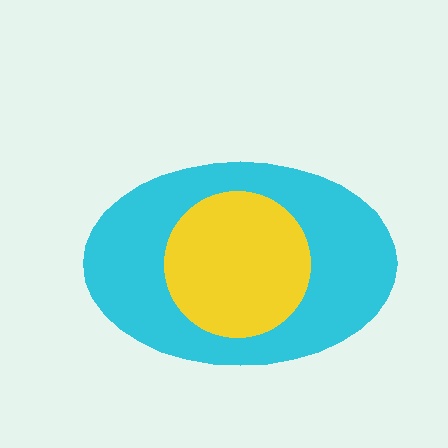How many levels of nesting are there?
2.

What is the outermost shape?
The cyan ellipse.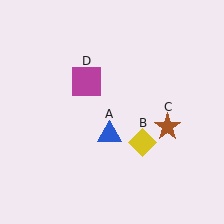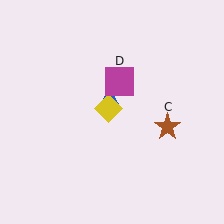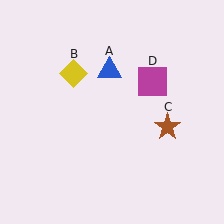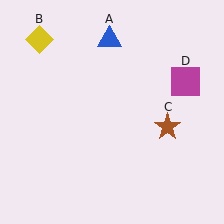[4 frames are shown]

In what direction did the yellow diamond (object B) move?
The yellow diamond (object B) moved up and to the left.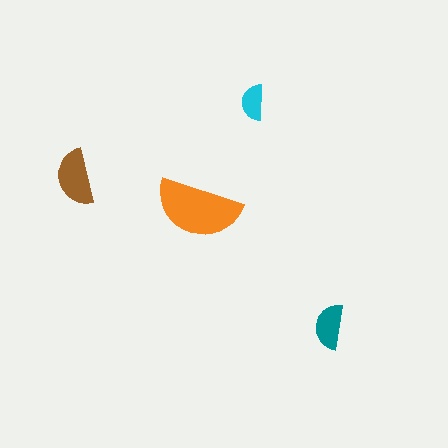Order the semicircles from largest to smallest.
the orange one, the brown one, the teal one, the cyan one.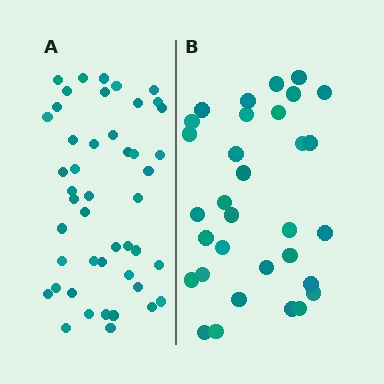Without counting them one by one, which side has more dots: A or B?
Region A (the left region) has more dots.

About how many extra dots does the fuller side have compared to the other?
Region A has approximately 15 more dots than region B.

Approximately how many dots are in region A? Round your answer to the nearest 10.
About 50 dots. (The exact count is 46, which rounds to 50.)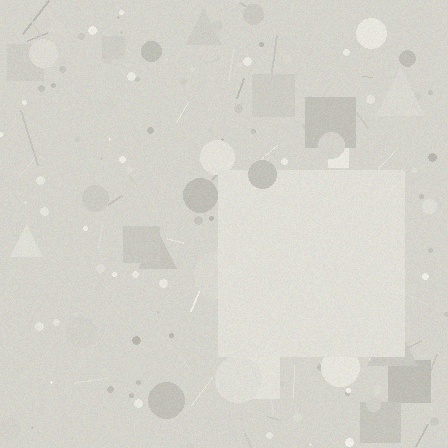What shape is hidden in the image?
A square is hidden in the image.